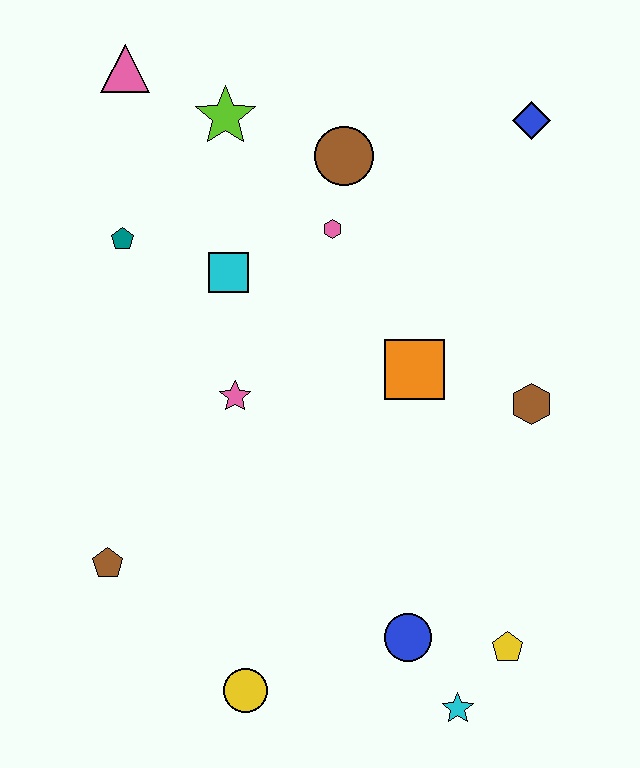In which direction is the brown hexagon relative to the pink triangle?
The brown hexagon is to the right of the pink triangle.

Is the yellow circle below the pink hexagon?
Yes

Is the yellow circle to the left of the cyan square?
No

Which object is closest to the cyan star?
The yellow pentagon is closest to the cyan star.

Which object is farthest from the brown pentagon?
The blue diamond is farthest from the brown pentagon.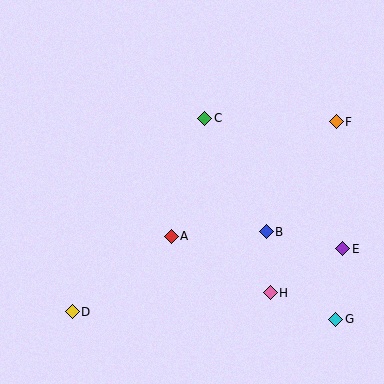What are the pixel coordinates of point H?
Point H is at (270, 293).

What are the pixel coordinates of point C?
Point C is at (205, 118).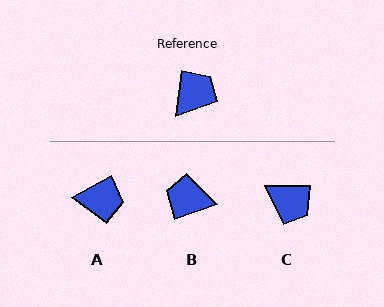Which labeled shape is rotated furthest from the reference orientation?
B, about 116 degrees away.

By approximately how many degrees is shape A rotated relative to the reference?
Approximately 54 degrees clockwise.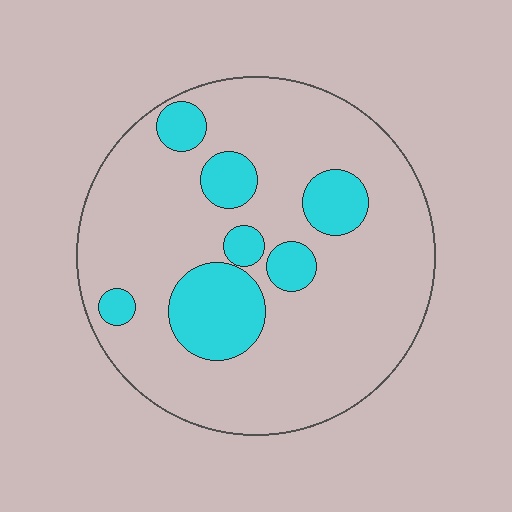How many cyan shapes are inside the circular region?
7.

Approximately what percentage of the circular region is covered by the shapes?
Approximately 20%.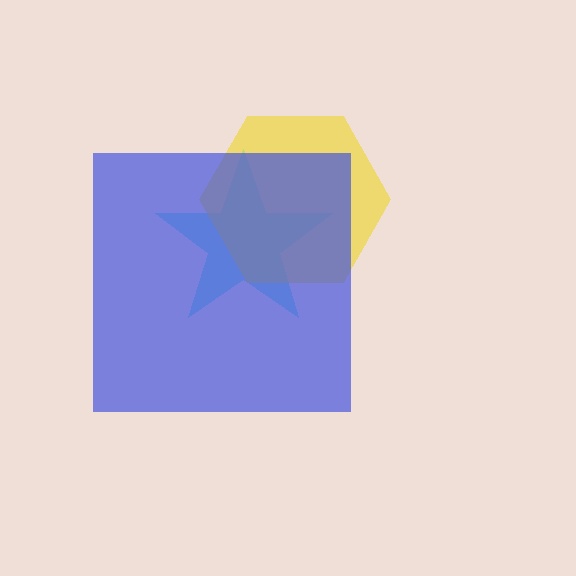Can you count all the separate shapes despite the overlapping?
Yes, there are 3 separate shapes.